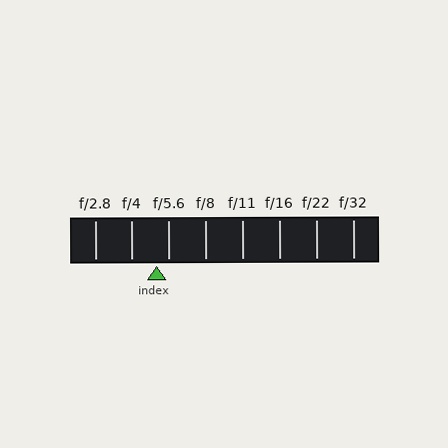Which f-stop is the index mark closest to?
The index mark is closest to f/5.6.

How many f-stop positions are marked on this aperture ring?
There are 8 f-stop positions marked.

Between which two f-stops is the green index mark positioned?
The index mark is between f/4 and f/5.6.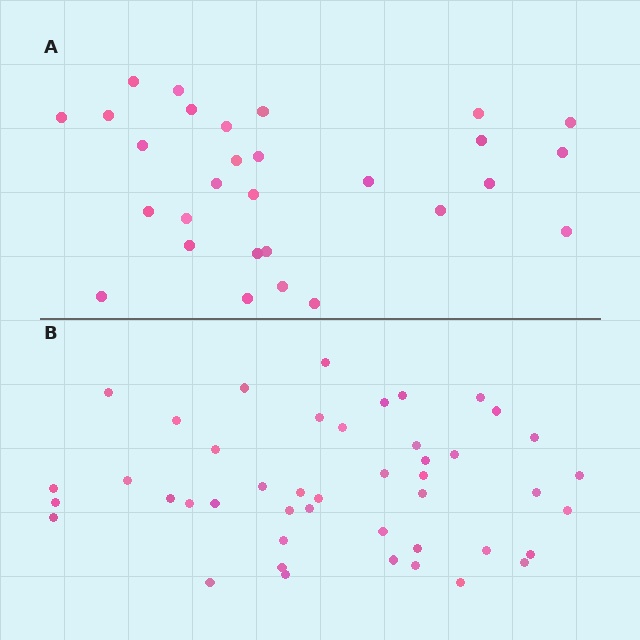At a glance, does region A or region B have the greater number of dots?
Region B (the bottom region) has more dots.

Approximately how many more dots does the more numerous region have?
Region B has approximately 15 more dots than region A.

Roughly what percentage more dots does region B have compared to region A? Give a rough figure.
About 55% more.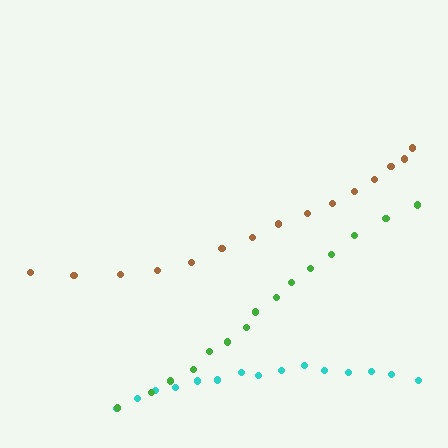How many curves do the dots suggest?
There are 3 distinct paths.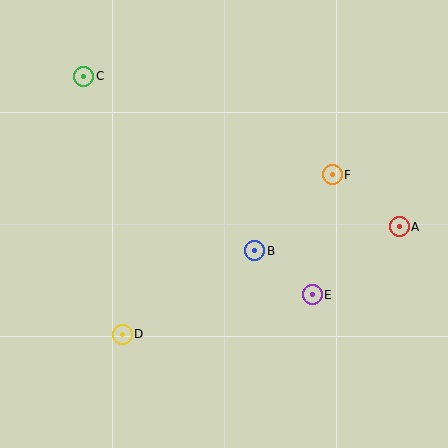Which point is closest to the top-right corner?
Point F is closest to the top-right corner.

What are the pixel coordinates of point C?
Point C is at (84, 76).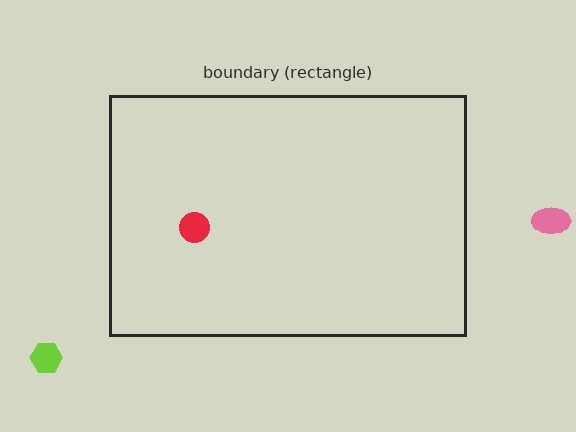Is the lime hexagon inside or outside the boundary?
Outside.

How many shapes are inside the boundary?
1 inside, 2 outside.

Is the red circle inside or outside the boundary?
Inside.